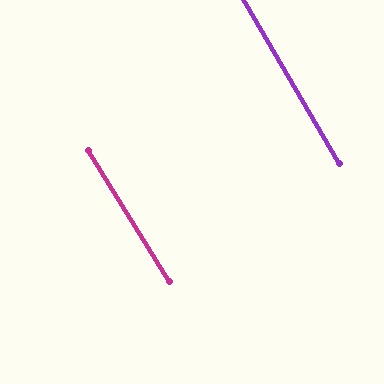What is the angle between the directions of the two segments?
Approximately 2 degrees.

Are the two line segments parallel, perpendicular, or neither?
Parallel — their directions differ by only 1.7°.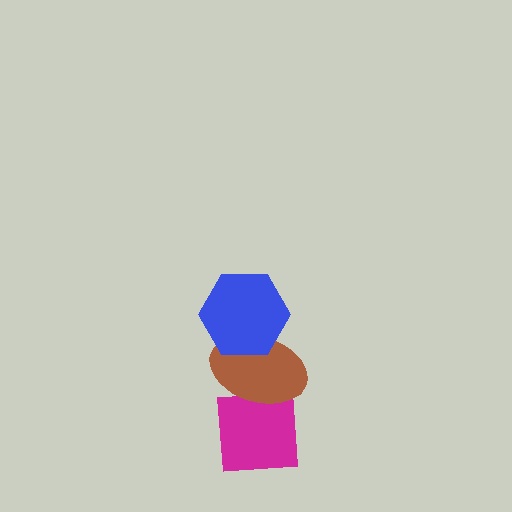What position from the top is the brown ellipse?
The brown ellipse is 2nd from the top.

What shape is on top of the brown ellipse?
The blue hexagon is on top of the brown ellipse.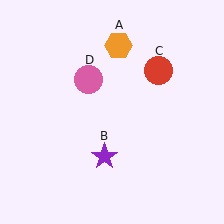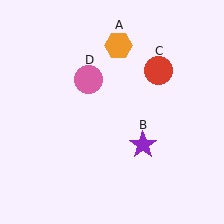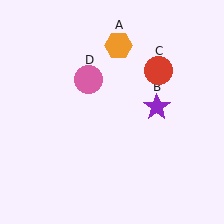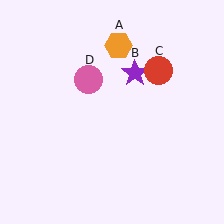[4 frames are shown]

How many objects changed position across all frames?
1 object changed position: purple star (object B).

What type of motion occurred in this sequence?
The purple star (object B) rotated counterclockwise around the center of the scene.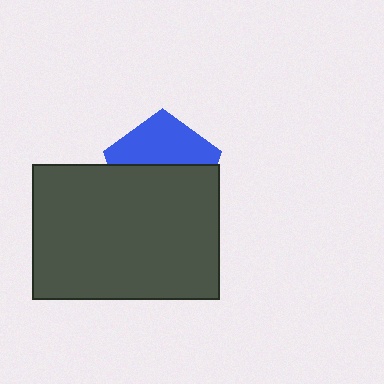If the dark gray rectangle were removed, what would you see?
You would see the complete blue pentagon.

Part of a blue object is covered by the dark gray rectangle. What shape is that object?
It is a pentagon.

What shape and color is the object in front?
The object in front is a dark gray rectangle.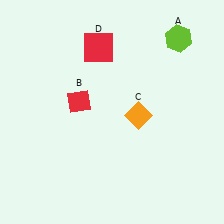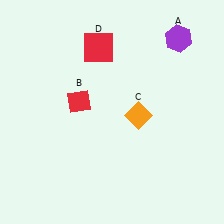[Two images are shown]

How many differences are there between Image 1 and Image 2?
There is 1 difference between the two images.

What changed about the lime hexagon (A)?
In Image 1, A is lime. In Image 2, it changed to purple.